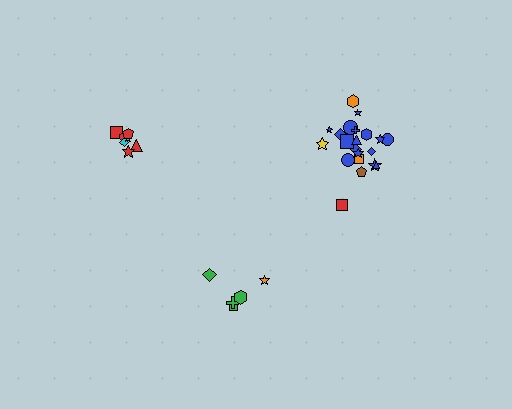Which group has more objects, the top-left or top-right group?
The top-right group.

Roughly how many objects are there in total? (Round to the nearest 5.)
Roughly 35 objects in total.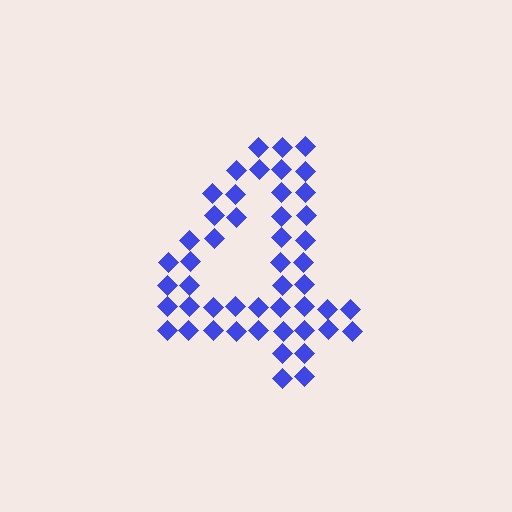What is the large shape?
The large shape is the digit 4.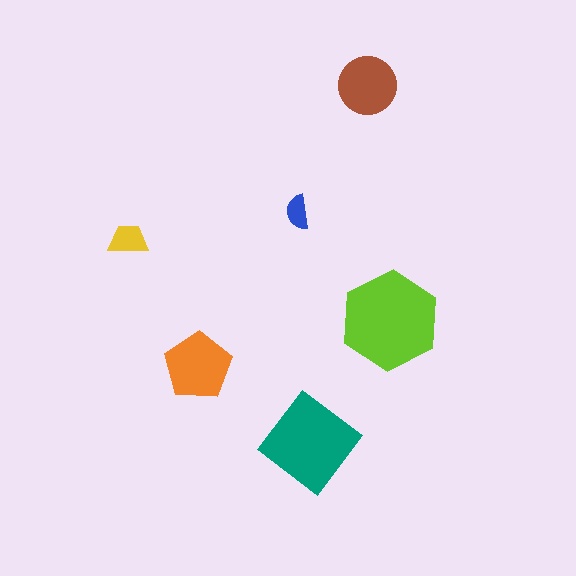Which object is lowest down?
The teal diamond is bottommost.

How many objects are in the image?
There are 6 objects in the image.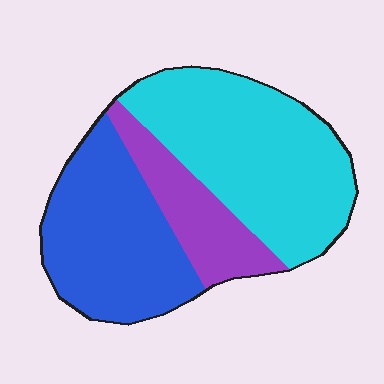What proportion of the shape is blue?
Blue takes up about three eighths (3/8) of the shape.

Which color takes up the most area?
Cyan, at roughly 45%.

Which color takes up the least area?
Purple, at roughly 20%.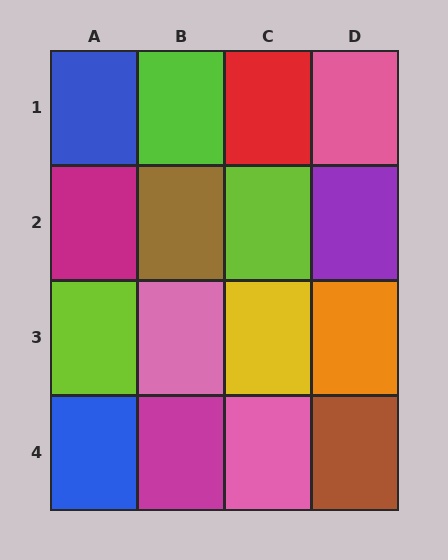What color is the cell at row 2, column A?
Magenta.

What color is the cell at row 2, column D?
Purple.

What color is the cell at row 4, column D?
Brown.